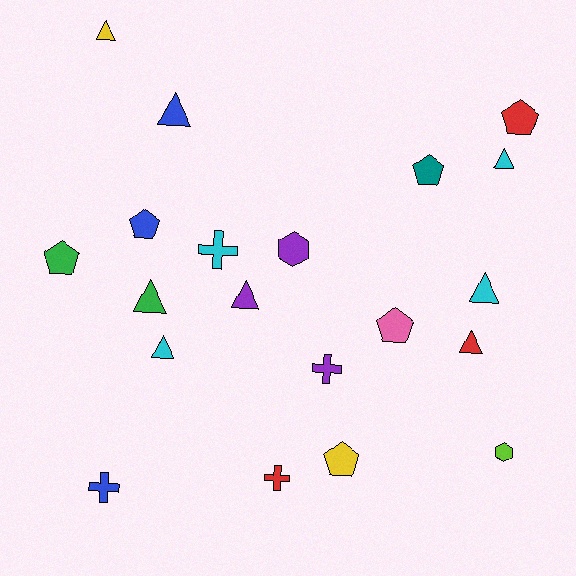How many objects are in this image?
There are 20 objects.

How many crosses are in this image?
There are 4 crosses.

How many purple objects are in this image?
There are 3 purple objects.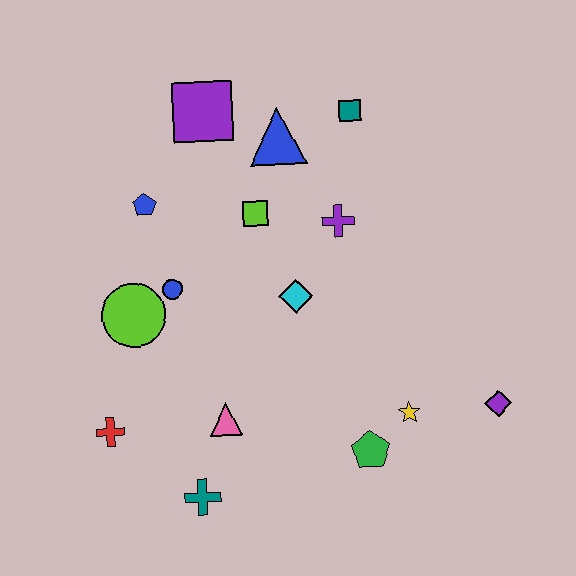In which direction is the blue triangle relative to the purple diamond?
The blue triangle is above the purple diamond.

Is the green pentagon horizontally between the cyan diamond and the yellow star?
Yes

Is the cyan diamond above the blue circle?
No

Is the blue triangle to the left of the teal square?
Yes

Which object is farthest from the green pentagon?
The purple square is farthest from the green pentagon.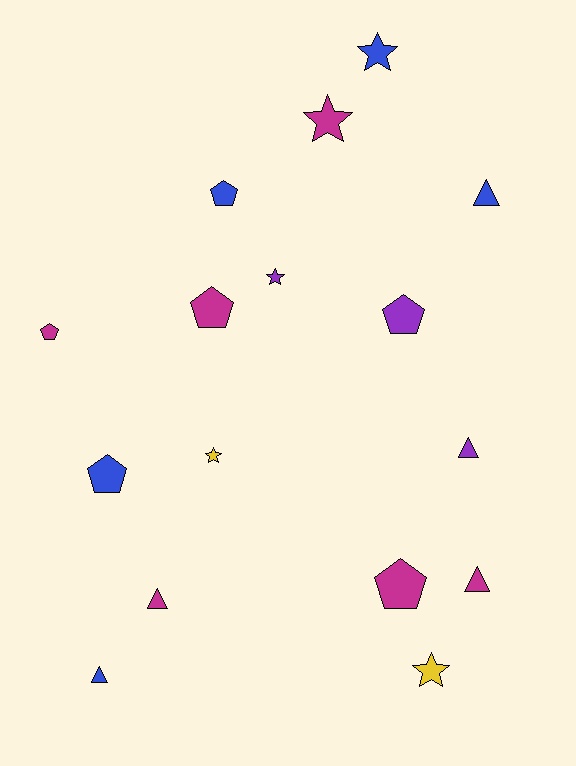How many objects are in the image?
There are 16 objects.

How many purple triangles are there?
There is 1 purple triangle.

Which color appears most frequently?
Magenta, with 6 objects.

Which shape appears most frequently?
Pentagon, with 6 objects.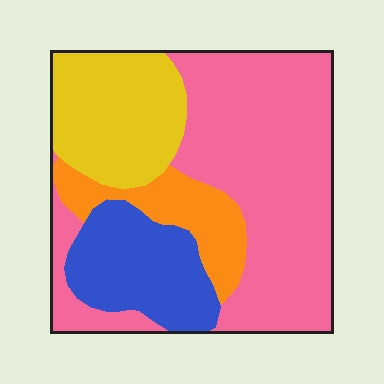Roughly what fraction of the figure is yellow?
Yellow takes up about one fifth (1/5) of the figure.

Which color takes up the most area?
Pink, at roughly 50%.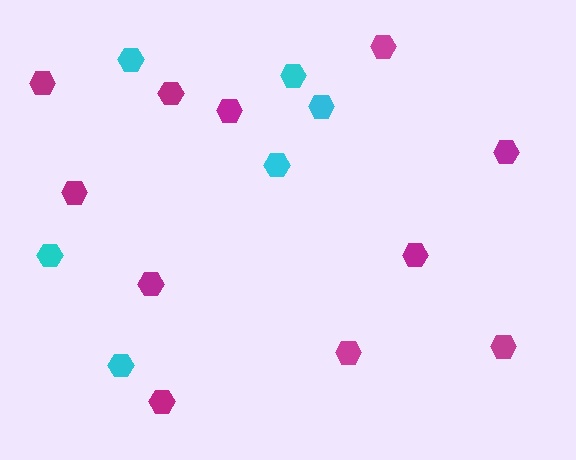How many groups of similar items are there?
There are 2 groups: one group of magenta hexagons (11) and one group of cyan hexagons (6).